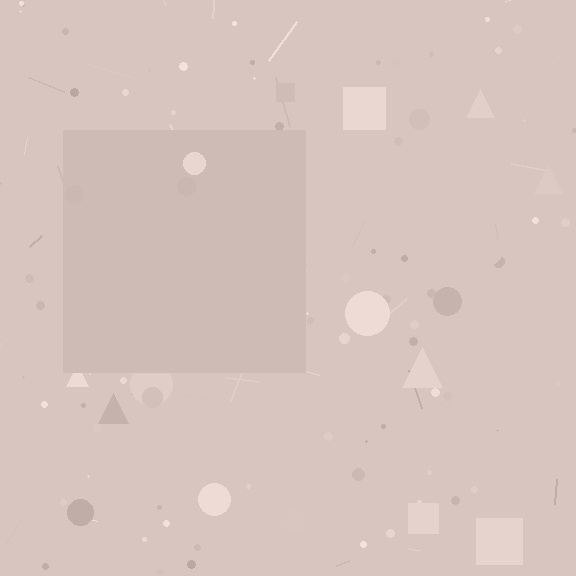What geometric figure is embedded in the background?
A square is embedded in the background.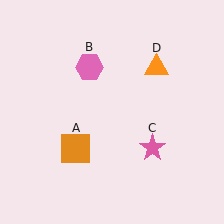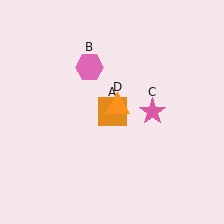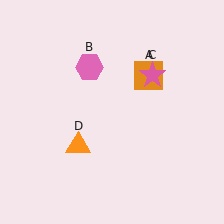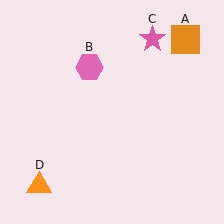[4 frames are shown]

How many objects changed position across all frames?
3 objects changed position: orange square (object A), pink star (object C), orange triangle (object D).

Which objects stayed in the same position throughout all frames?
Pink hexagon (object B) remained stationary.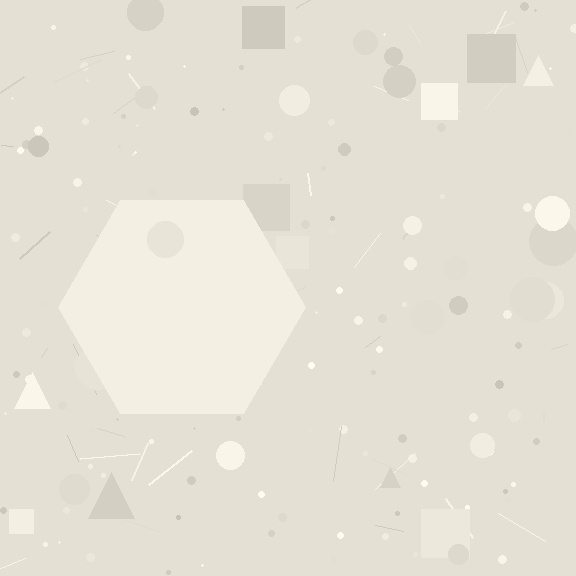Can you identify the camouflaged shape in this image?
The camouflaged shape is a hexagon.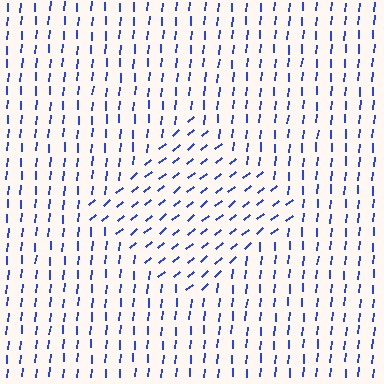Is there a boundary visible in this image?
Yes, there is a texture boundary formed by a change in line orientation.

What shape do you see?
I see a diamond.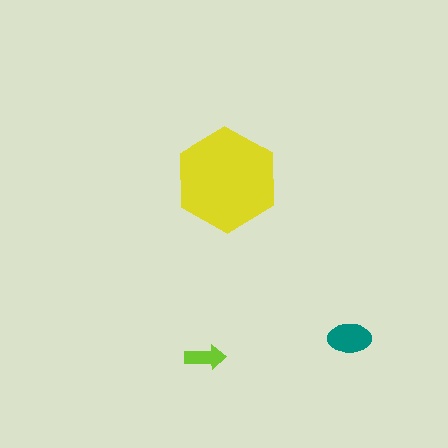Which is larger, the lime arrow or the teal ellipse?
The teal ellipse.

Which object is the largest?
The yellow hexagon.